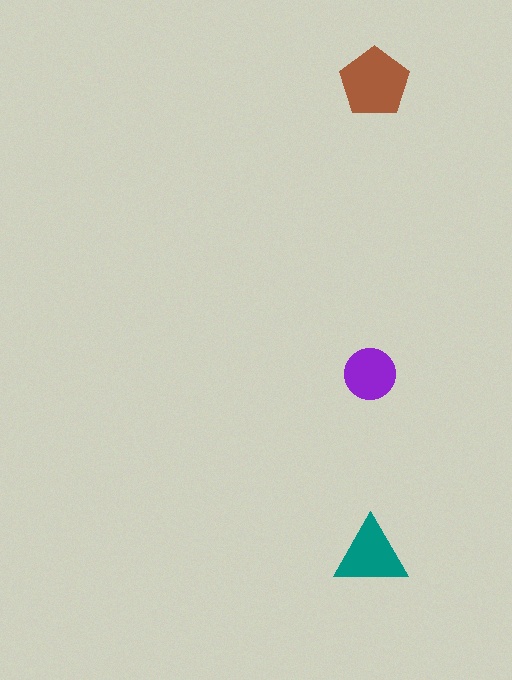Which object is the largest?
The brown pentagon.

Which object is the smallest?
The purple circle.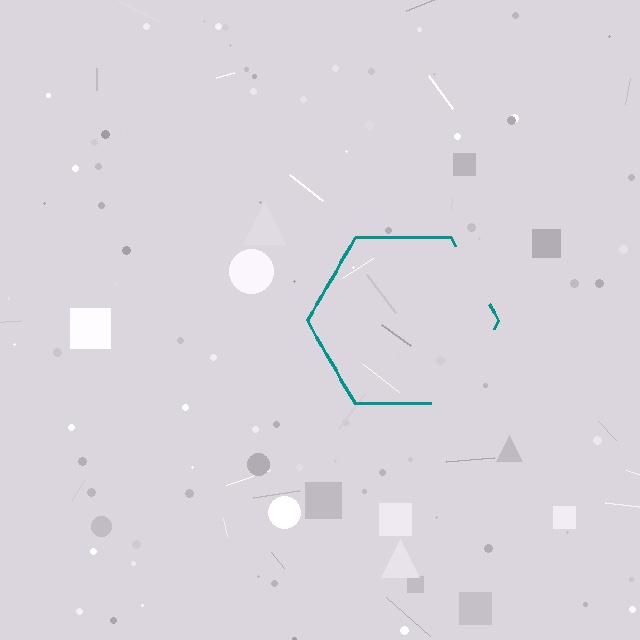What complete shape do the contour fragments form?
The contour fragments form a hexagon.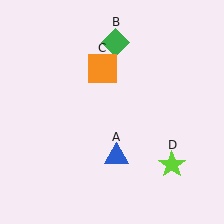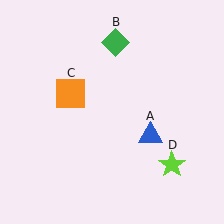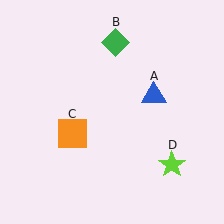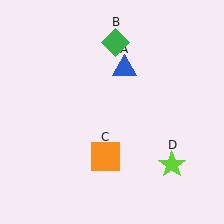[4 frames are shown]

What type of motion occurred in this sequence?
The blue triangle (object A), orange square (object C) rotated counterclockwise around the center of the scene.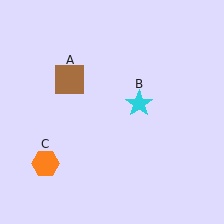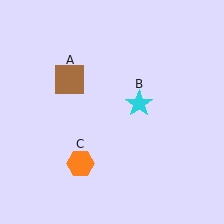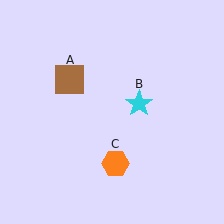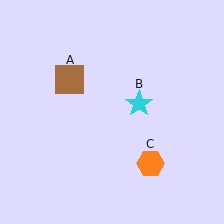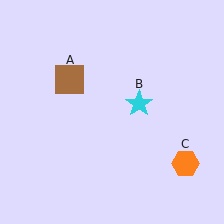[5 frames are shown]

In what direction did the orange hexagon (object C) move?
The orange hexagon (object C) moved right.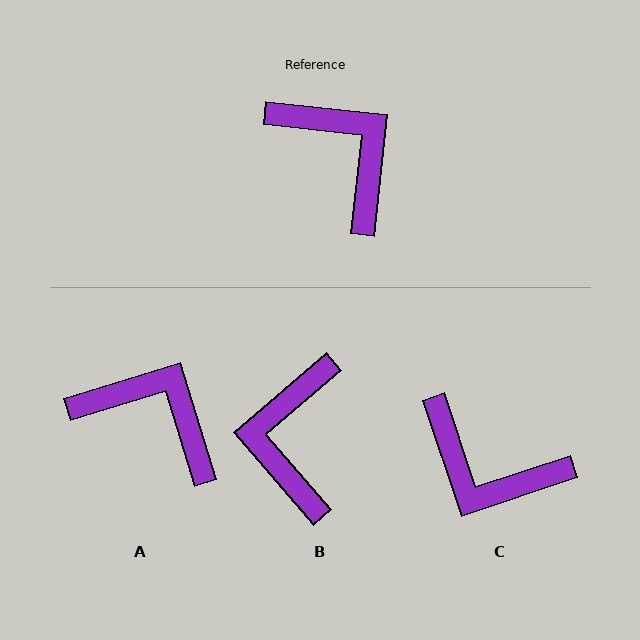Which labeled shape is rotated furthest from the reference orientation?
C, about 155 degrees away.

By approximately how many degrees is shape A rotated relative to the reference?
Approximately 23 degrees counter-clockwise.